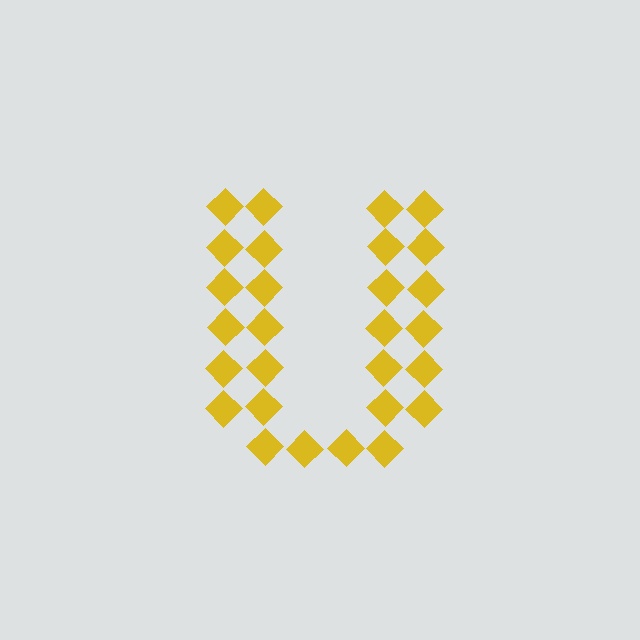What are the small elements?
The small elements are diamonds.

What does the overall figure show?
The overall figure shows the letter U.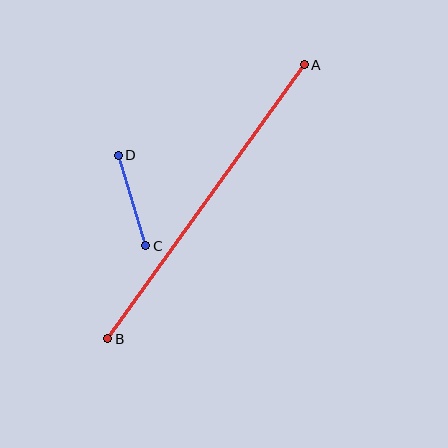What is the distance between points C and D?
The distance is approximately 95 pixels.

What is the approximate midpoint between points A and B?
The midpoint is at approximately (206, 202) pixels.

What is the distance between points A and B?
The distance is approximately 337 pixels.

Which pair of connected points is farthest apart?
Points A and B are farthest apart.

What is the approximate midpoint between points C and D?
The midpoint is at approximately (132, 200) pixels.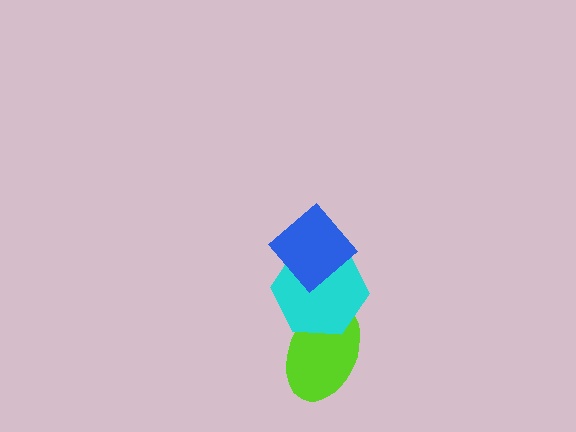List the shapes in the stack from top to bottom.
From top to bottom: the blue diamond, the cyan hexagon, the lime ellipse.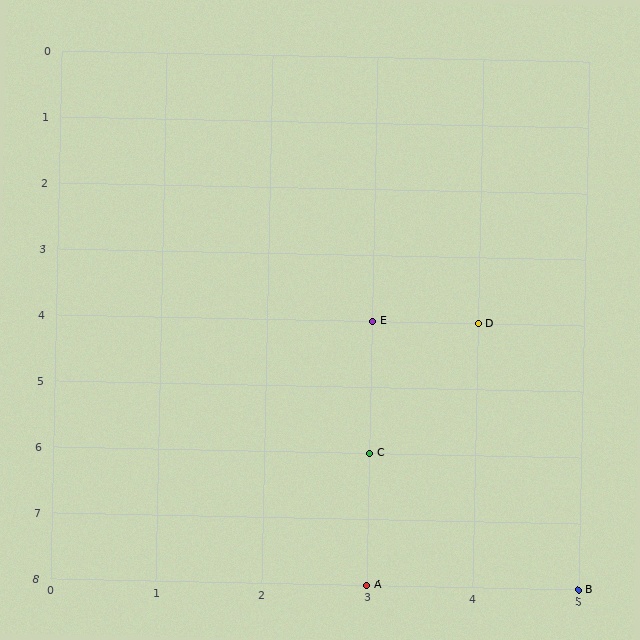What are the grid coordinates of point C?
Point C is at grid coordinates (3, 6).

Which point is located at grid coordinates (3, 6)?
Point C is at (3, 6).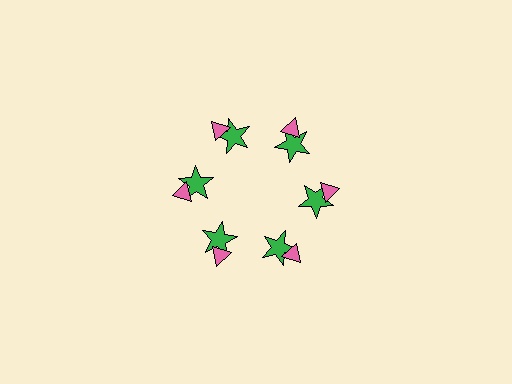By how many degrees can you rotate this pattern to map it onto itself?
The pattern maps onto itself every 60 degrees of rotation.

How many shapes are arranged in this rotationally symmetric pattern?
There are 12 shapes, arranged in 6 groups of 2.